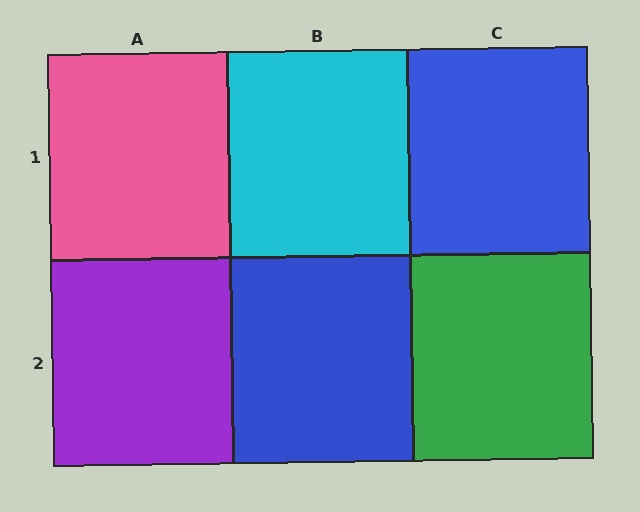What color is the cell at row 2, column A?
Purple.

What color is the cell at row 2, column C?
Green.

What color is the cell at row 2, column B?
Blue.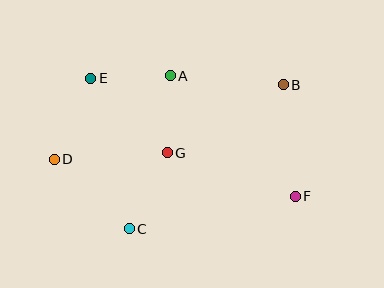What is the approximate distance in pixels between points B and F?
The distance between B and F is approximately 112 pixels.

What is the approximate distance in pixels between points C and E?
The distance between C and E is approximately 155 pixels.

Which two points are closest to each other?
Points A and G are closest to each other.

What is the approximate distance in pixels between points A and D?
The distance between A and D is approximately 143 pixels.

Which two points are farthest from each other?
Points D and F are farthest from each other.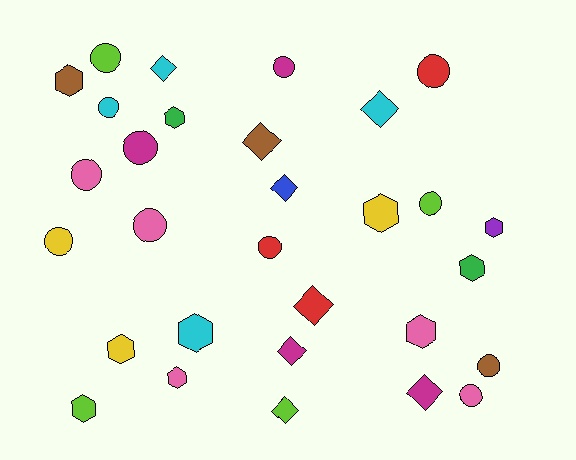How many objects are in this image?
There are 30 objects.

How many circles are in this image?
There are 12 circles.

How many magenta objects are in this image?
There are 4 magenta objects.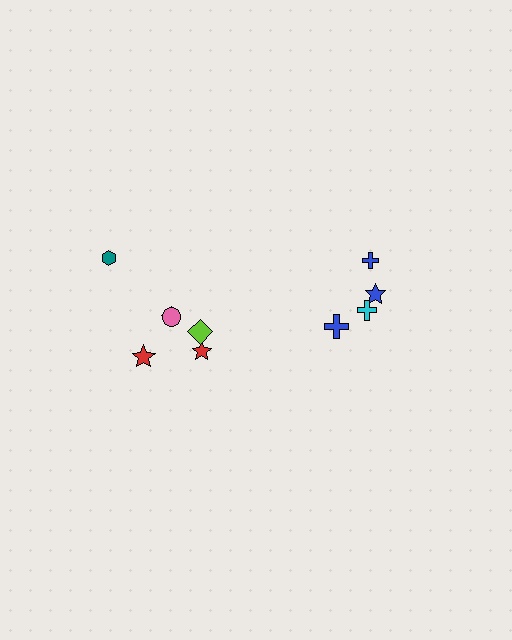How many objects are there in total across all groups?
There are 10 objects.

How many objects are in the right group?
There are 4 objects.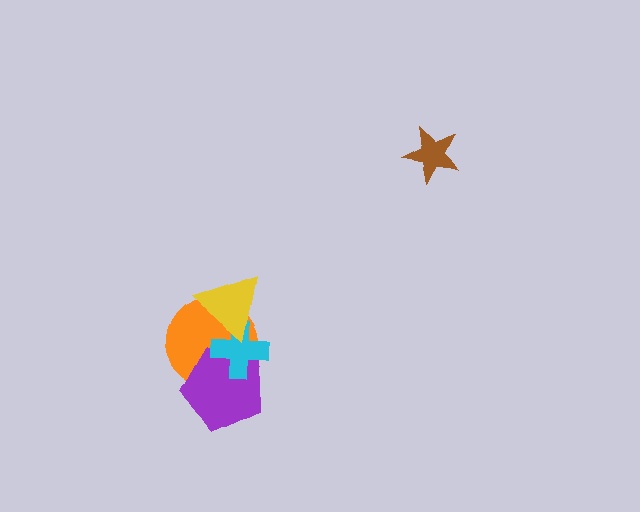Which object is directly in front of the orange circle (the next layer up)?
The purple pentagon is directly in front of the orange circle.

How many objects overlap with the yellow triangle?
2 objects overlap with the yellow triangle.